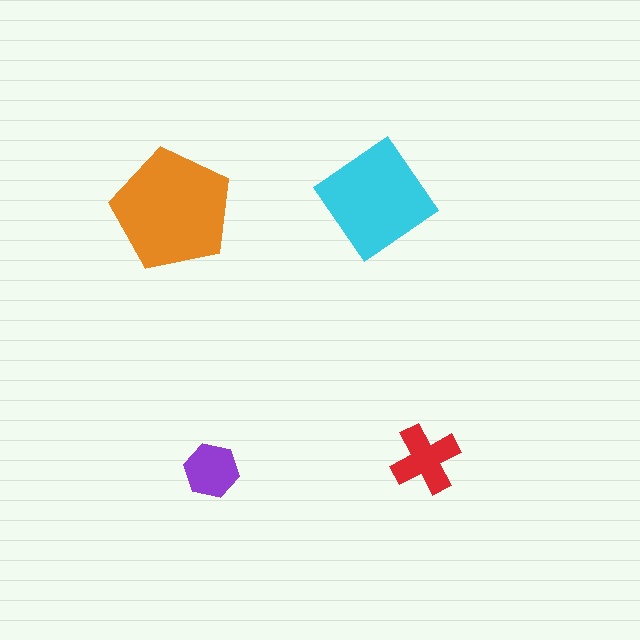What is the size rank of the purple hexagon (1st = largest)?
4th.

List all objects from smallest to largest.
The purple hexagon, the red cross, the cyan diamond, the orange pentagon.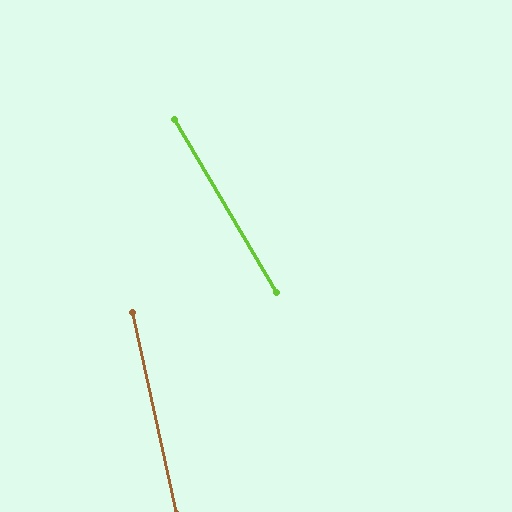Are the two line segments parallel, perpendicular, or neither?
Neither parallel nor perpendicular — they differ by about 18°.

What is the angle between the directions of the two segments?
Approximately 18 degrees.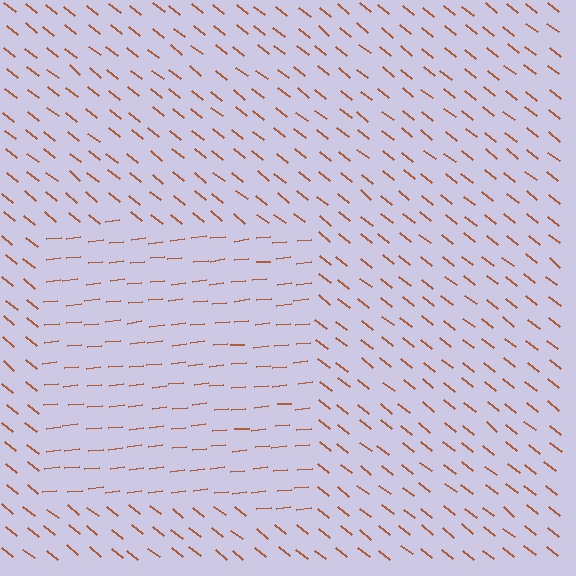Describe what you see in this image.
The image is filled with small brown line segments. A rectangle region in the image has lines oriented differently from the surrounding lines, creating a visible texture boundary.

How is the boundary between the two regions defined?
The boundary is defined purely by a change in line orientation (approximately 45 degrees difference). All lines are the same color and thickness.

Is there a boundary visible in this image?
Yes, there is a texture boundary formed by a change in line orientation.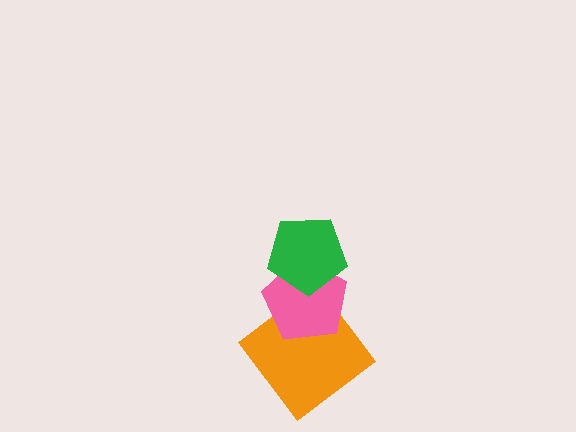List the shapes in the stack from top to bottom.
From top to bottom: the green pentagon, the pink pentagon, the orange diamond.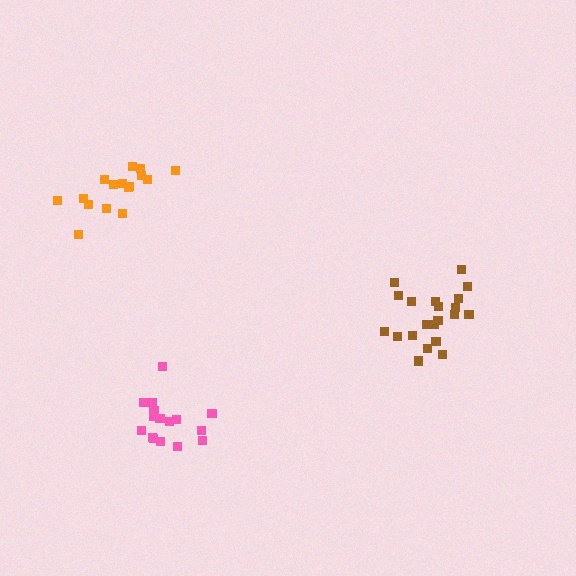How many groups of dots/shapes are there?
There are 3 groups.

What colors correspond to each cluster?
The clusters are colored: pink, brown, orange.